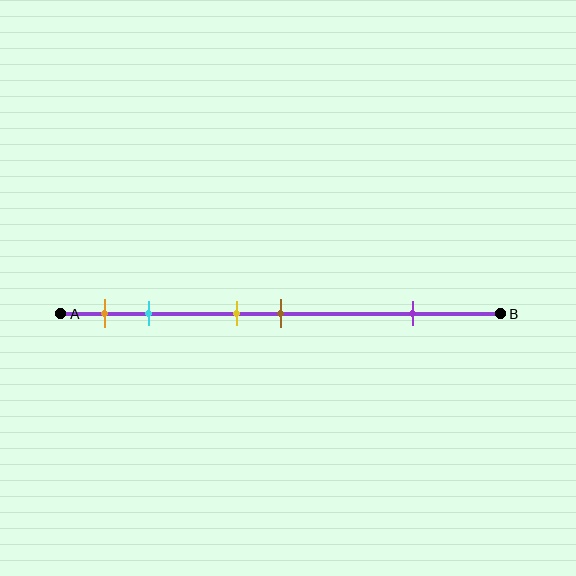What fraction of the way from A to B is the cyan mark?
The cyan mark is approximately 20% (0.2) of the way from A to B.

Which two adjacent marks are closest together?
The yellow and brown marks are the closest adjacent pair.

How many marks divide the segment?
There are 5 marks dividing the segment.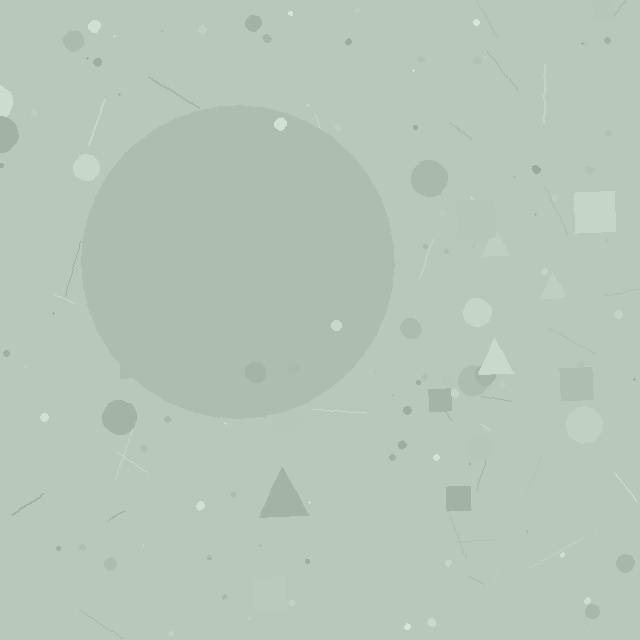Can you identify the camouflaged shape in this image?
The camouflaged shape is a circle.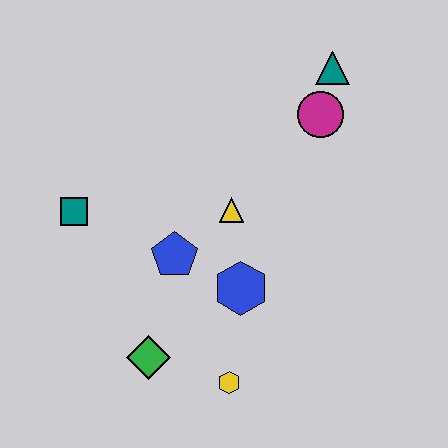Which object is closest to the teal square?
The blue pentagon is closest to the teal square.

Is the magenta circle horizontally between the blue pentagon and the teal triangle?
Yes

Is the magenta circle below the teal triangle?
Yes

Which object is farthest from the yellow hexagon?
The teal triangle is farthest from the yellow hexagon.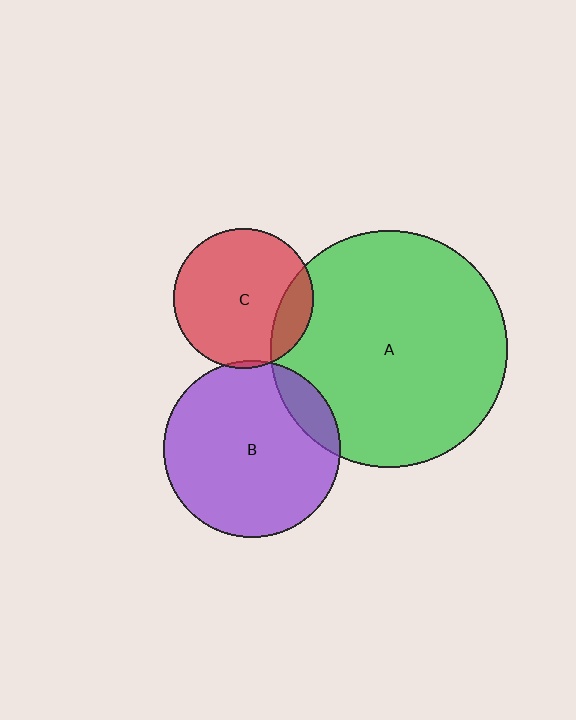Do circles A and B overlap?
Yes.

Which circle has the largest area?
Circle A (green).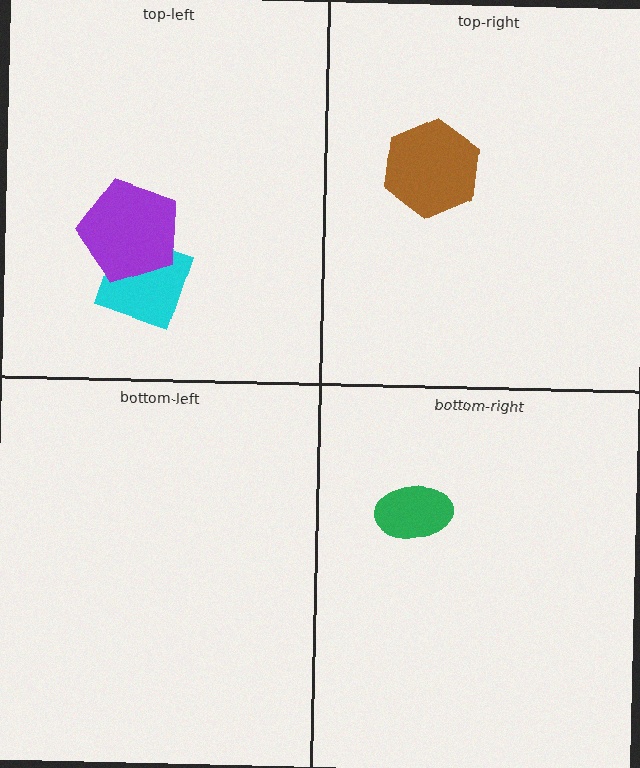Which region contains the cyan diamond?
The top-left region.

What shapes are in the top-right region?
The brown hexagon.